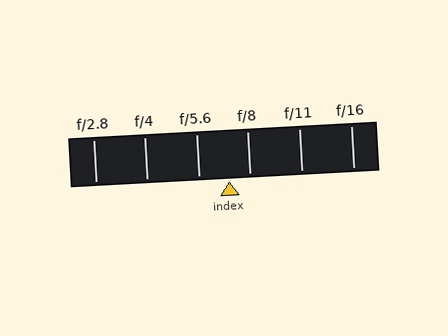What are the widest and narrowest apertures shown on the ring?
The widest aperture shown is f/2.8 and the narrowest is f/16.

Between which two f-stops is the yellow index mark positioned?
The index mark is between f/5.6 and f/8.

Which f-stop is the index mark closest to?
The index mark is closest to f/8.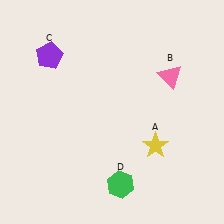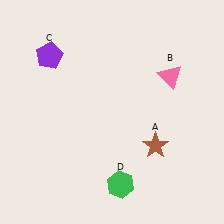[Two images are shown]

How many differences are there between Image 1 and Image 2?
There is 1 difference between the two images.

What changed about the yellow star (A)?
In Image 1, A is yellow. In Image 2, it changed to brown.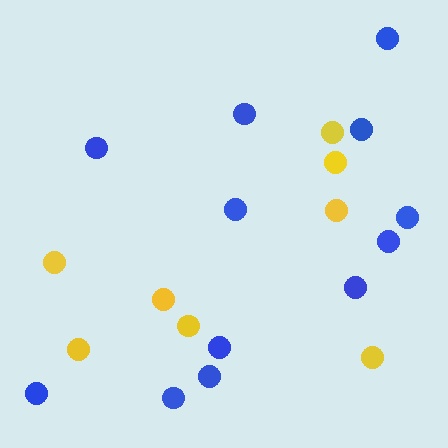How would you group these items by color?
There are 2 groups: one group of blue circles (12) and one group of yellow circles (8).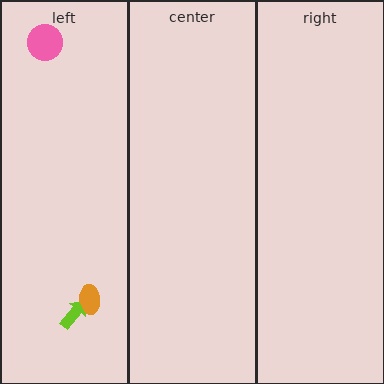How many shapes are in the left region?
3.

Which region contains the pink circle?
The left region.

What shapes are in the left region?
The pink circle, the lime arrow, the orange ellipse.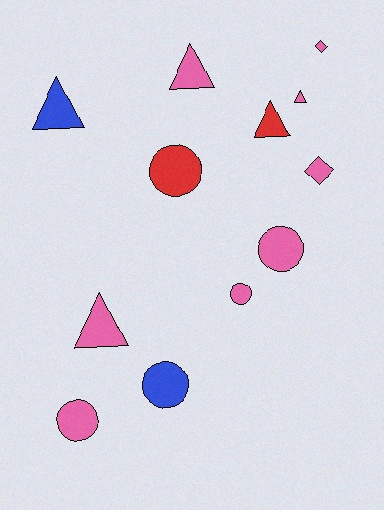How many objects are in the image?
There are 12 objects.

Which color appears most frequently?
Pink, with 8 objects.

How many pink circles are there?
There are 3 pink circles.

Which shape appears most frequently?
Triangle, with 5 objects.